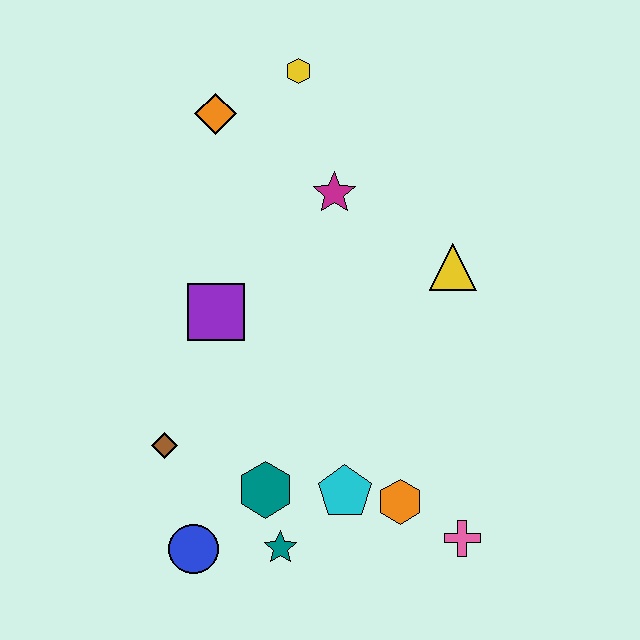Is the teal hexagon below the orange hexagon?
No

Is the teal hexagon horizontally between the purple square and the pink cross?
Yes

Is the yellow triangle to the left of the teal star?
No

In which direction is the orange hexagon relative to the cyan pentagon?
The orange hexagon is to the right of the cyan pentagon.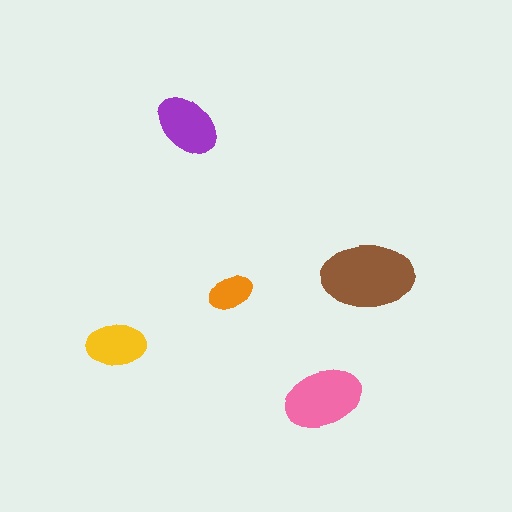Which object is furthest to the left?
The yellow ellipse is leftmost.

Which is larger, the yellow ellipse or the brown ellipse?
The brown one.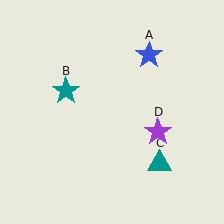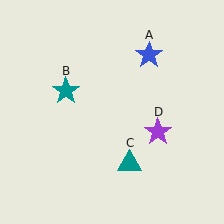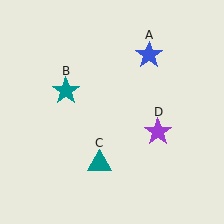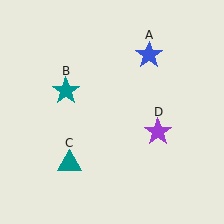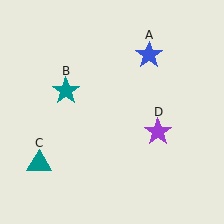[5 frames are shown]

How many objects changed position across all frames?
1 object changed position: teal triangle (object C).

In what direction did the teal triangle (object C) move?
The teal triangle (object C) moved left.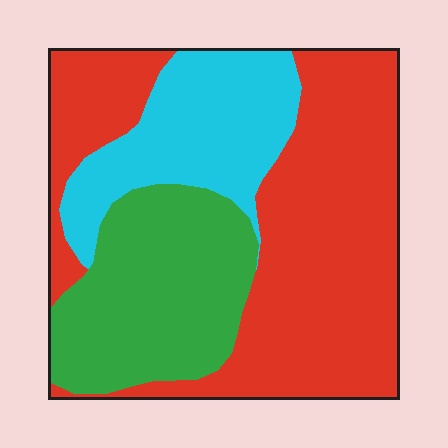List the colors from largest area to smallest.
From largest to smallest: red, green, cyan.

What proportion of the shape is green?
Green covers 27% of the shape.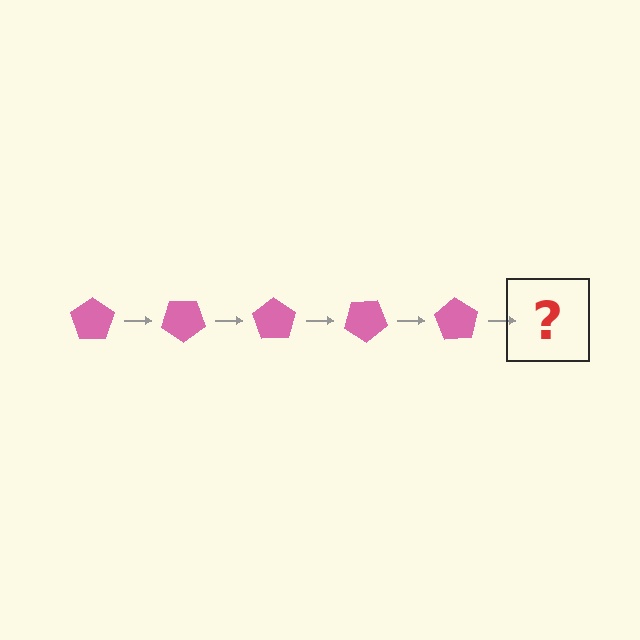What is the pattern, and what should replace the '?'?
The pattern is that the pentagon rotates 35 degrees each step. The '?' should be a pink pentagon rotated 175 degrees.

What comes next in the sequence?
The next element should be a pink pentagon rotated 175 degrees.